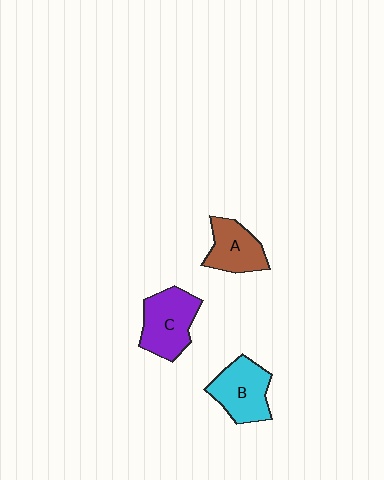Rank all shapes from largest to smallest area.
From largest to smallest: C (purple), B (cyan), A (brown).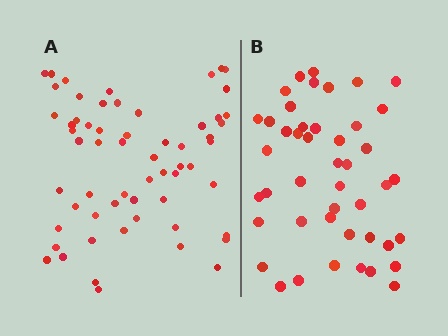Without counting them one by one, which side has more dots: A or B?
Region A (the left region) has more dots.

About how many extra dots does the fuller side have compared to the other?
Region A has approximately 15 more dots than region B.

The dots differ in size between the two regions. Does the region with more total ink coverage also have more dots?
No. Region B has more total ink coverage because its dots are larger, but region A actually contains more individual dots. Total area can be misleading — the number of items is what matters here.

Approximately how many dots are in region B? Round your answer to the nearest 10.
About 40 dots. (The exact count is 45, which rounds to 40.)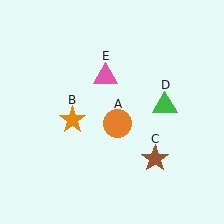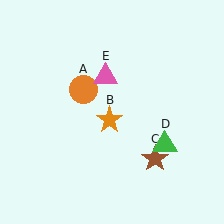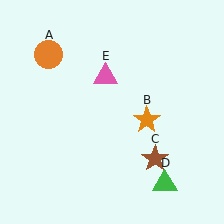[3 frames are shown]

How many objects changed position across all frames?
3 objects changed position: orange circle (object A), orange star (object B), green triangle (object D).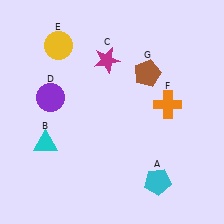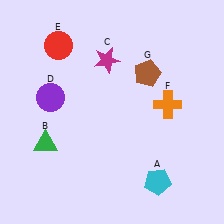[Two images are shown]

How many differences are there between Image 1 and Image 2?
There are 2 differences between the two images.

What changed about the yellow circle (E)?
In Image 1, E is yellow. In Image 2, it changed to red.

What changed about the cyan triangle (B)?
In Image 1, B is cyan. In Image 2, it changed to green.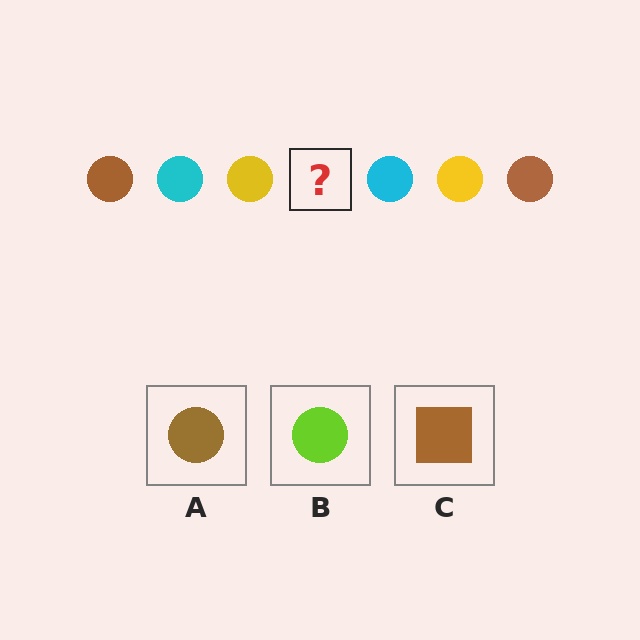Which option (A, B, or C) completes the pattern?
A.